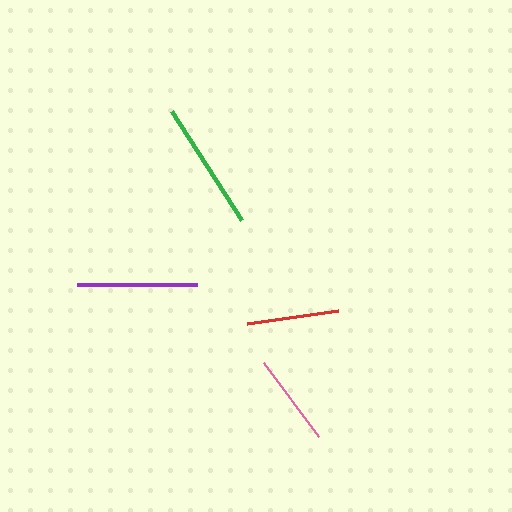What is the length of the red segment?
The red segment is approximately 92 pixels long.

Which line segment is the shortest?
The red line is the shortest at approximately 92 pixels.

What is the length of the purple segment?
The purple segment is approximately 120 pixels long.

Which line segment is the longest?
The green line is the longest at approximately 129 pixels.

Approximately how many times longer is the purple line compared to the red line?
The purple line is approximately 1.3 times the length of the red line.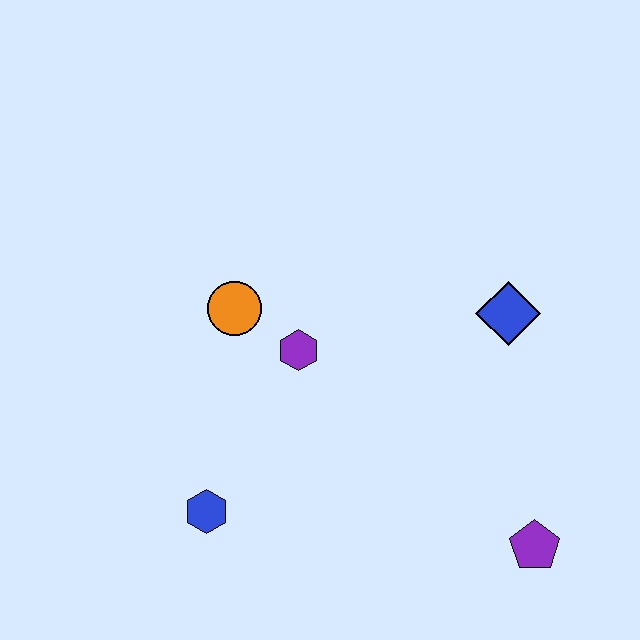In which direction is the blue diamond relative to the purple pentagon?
The blue diamond is above the purple pentagon.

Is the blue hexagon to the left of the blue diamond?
Yes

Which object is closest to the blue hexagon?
The purple hexagon is closest to the blue hexagon.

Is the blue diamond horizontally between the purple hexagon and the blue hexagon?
No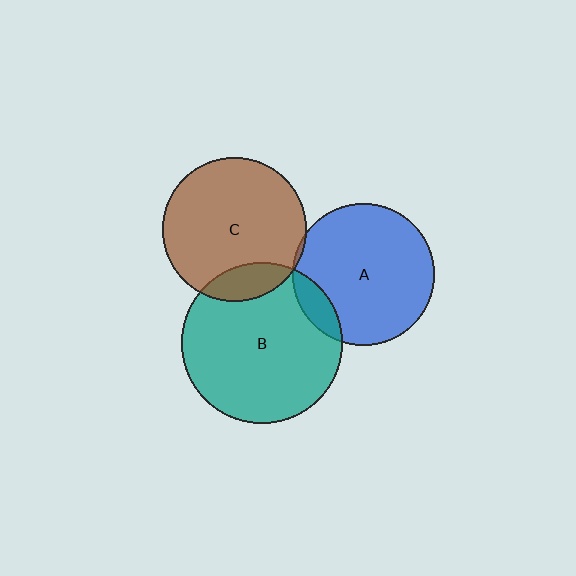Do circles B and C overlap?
Yes.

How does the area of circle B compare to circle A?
Approximately 1.3 times.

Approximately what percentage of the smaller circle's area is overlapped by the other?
Approximately 15%.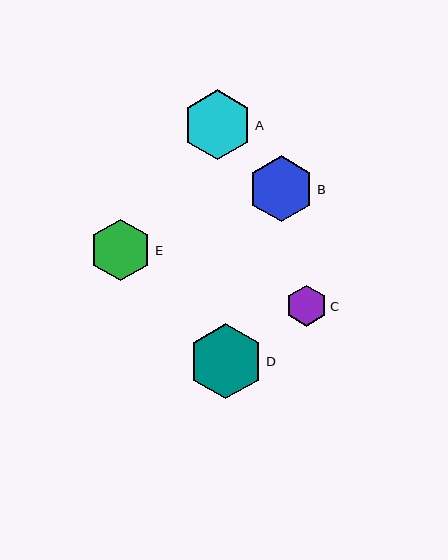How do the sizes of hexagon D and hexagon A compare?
Hexagon D and hexagon A are approximately the same size.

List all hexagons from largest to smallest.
From largest to smallest: D, A, B, E, C.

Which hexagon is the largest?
Hexagon D is the largest with a size of approximately 75 pixels.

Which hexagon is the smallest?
Hexagon C is the smallest with a size of approximately 41 pixels.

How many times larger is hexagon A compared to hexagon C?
Hexagon A is approximately 1.7 times the size of hexagon C.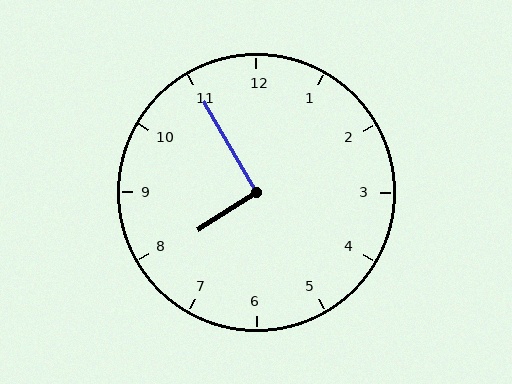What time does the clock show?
7:55.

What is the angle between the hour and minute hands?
Approximately 92 degrees.